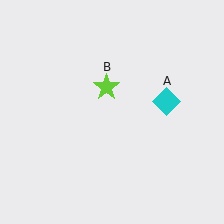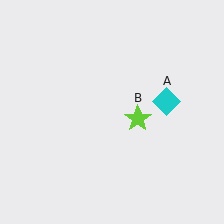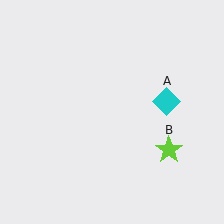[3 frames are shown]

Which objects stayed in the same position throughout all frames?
Cyan diamond (object A) remained stationary.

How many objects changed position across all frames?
1 object changed position: lime star (object B).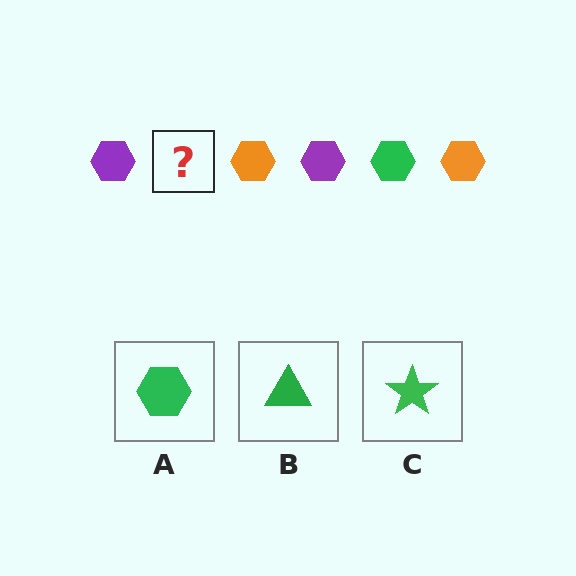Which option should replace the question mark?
Option A.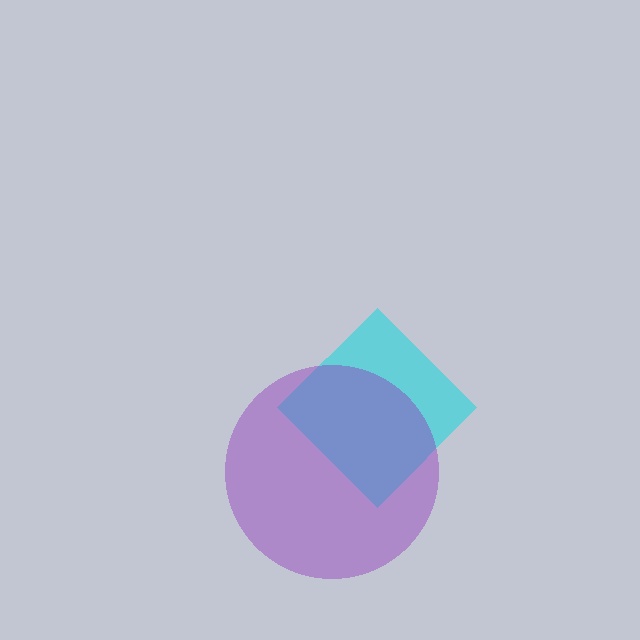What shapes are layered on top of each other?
The layered shapes are: a cyan diamond, a purple circle.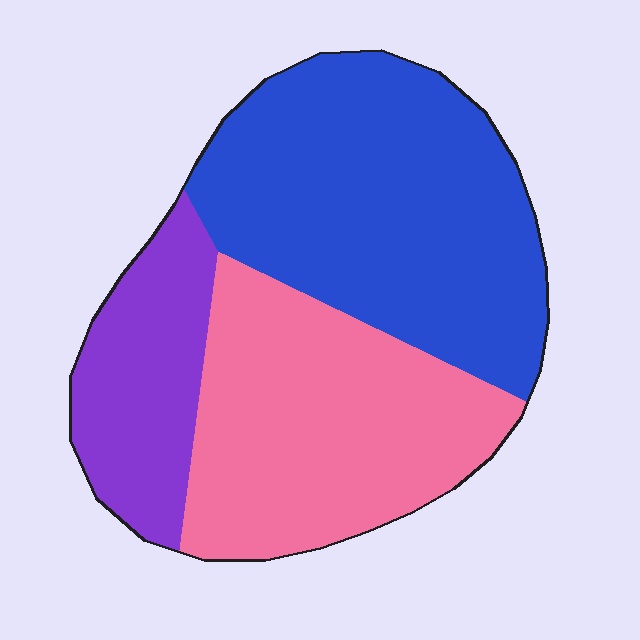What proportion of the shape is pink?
Pink covers 36% of the shape.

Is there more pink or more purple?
Pink.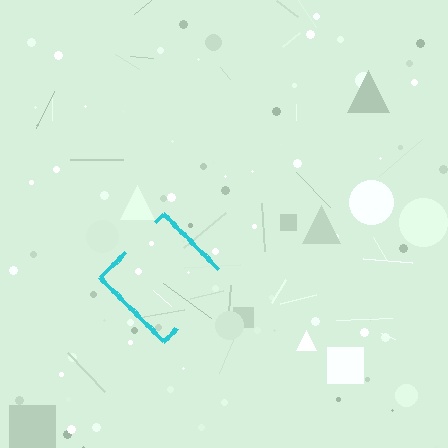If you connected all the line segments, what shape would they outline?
They would outline a diamond.